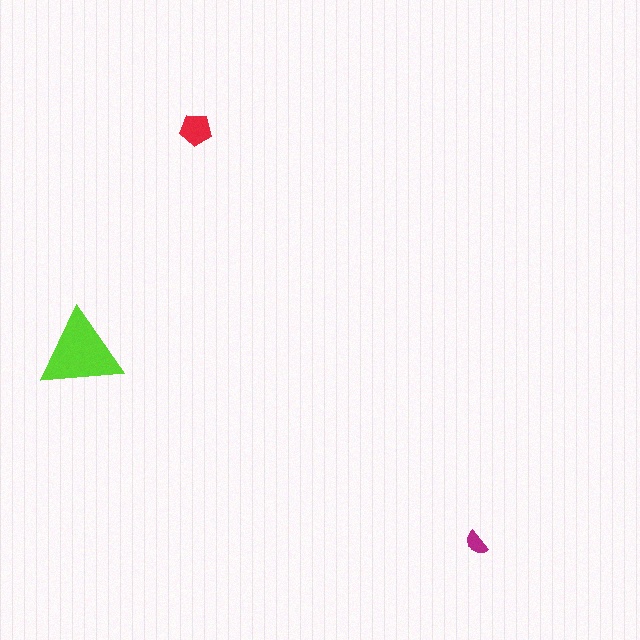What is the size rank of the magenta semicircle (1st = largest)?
3rd.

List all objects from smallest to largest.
The magenta semicircle, the red pentagon, the lime triangle.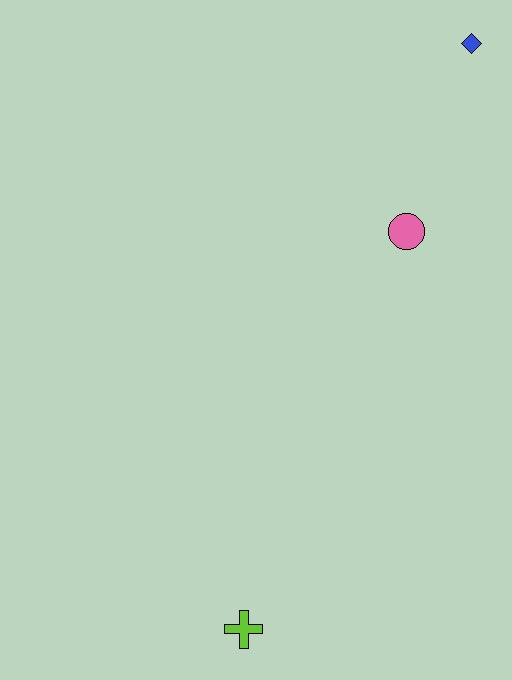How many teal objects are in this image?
There are no teal objects.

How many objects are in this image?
There are 3 objects.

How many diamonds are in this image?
There is 1 diamond.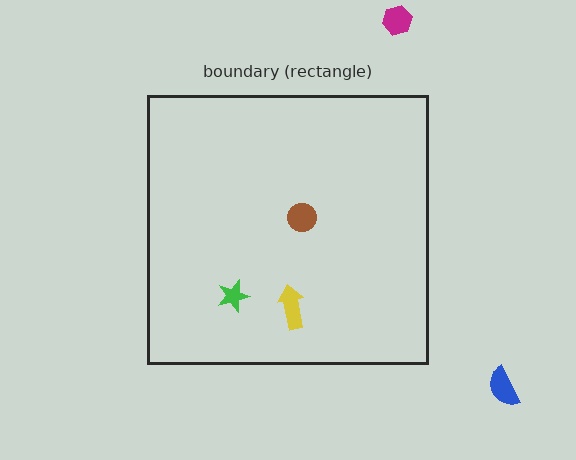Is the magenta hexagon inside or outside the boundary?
Outside.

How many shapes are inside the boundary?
3 inside, 2 outside.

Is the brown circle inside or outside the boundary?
Inside.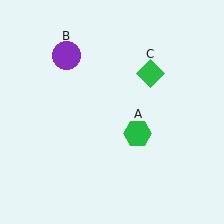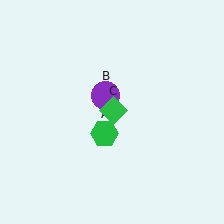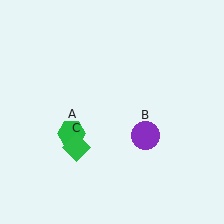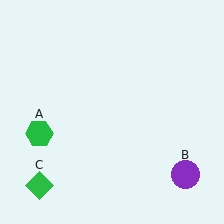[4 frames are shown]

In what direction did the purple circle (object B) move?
The purple circle (object B) moved down and to the right.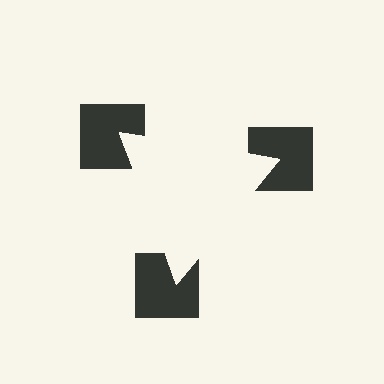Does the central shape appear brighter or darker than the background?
It typically appears slightly brighter than the background, even though no actual brightness change is drawn.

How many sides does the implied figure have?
3 sides.